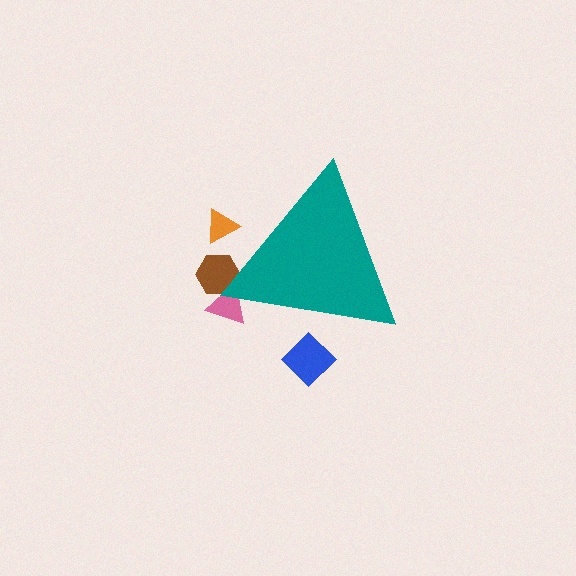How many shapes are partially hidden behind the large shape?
4 shapes are partially hidden.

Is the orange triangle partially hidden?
Yes, the orange triangle is partially hidden behind the teal triangle.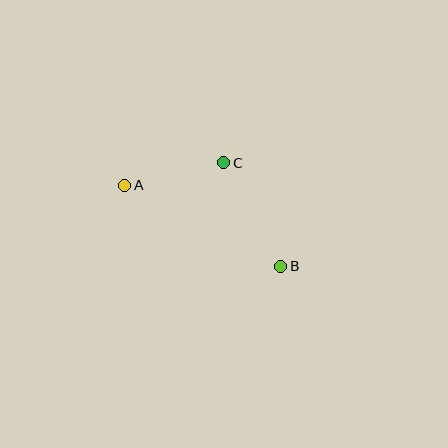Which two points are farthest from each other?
Points A and B are farthest from each other.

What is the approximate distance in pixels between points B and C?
The distance between B and C is approximately 118 pixels.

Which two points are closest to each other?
Points A and C are closest to each other.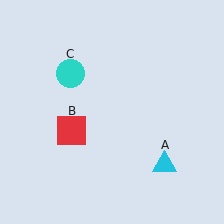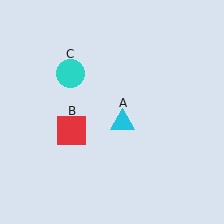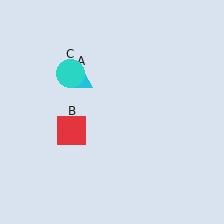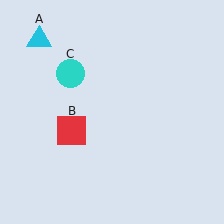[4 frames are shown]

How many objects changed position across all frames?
1 object changed position: cyan triangle (object A).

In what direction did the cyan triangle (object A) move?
The cyan triangle (object A) moved up and to the left.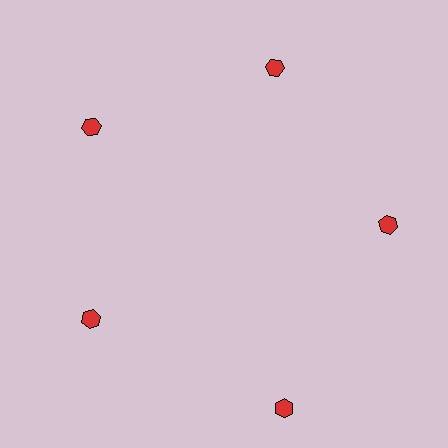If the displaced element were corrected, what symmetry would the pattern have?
It would have 5-fold rotational symmetry — the pattern would map onto itself every 72 degrees.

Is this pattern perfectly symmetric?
No. The 5 red hexagons are arranged in a ring, but one element near the 5 o'clock position is pushed outward from the center, breaking the 5-fold rotational symmetry.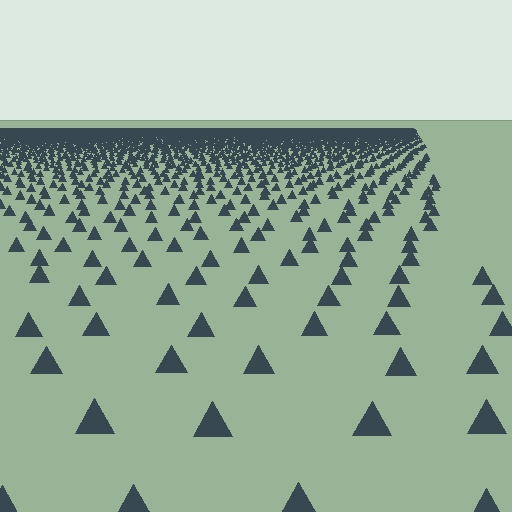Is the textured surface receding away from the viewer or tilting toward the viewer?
The surface is receding away from the viewer. Texture elements get smaller and denser toward the top.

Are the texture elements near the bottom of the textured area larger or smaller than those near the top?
Larger. Near the bottom, elements are closer to the viewer and appear at a bigger on-screen size.